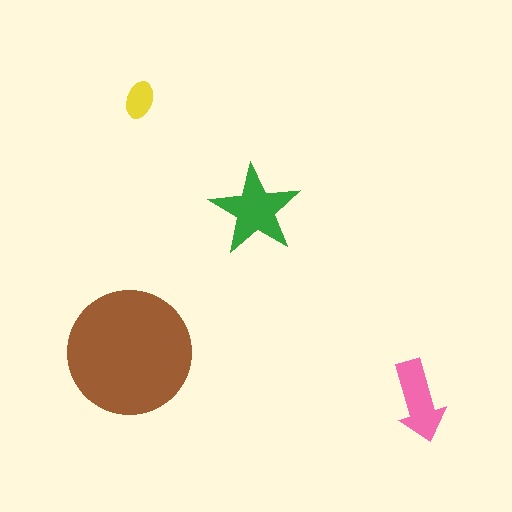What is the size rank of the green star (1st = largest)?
2nd.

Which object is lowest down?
The pink arrow is bottommost.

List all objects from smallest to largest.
The yellow ellipse, the pink arrow, the green star, the brown circle.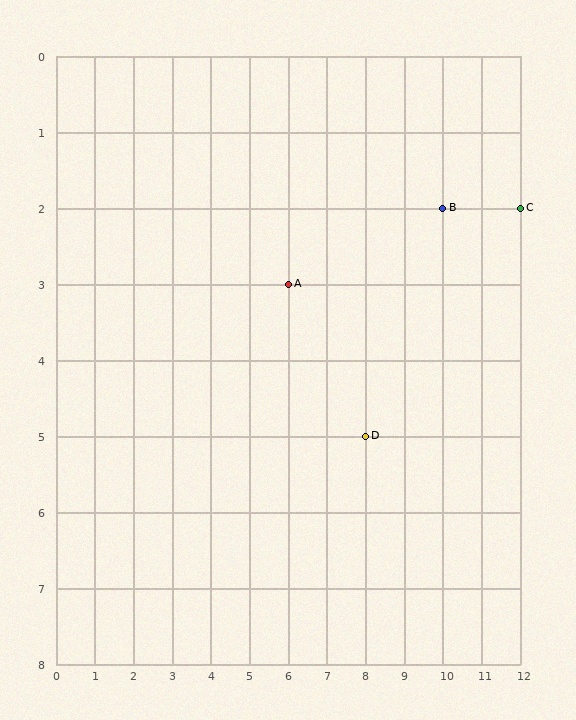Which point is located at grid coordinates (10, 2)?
Point B is at (10, 2).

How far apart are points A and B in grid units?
Points A and B are 4 columns and 1 row apart (about 4.1 grid units diagonally).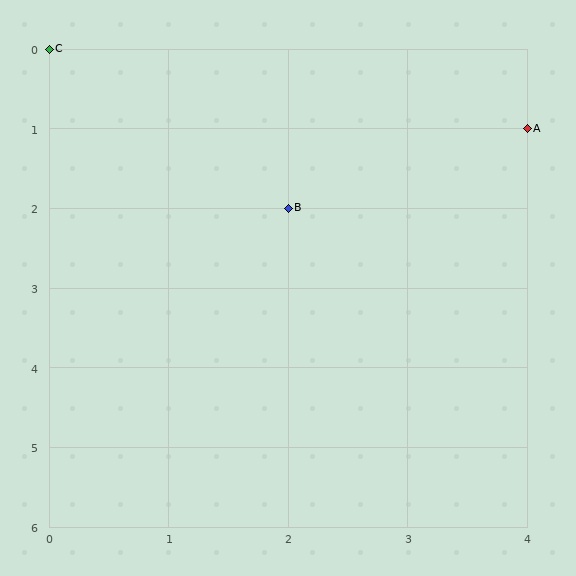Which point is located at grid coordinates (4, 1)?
Point A is at (4, 1).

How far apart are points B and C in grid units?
Points B and C are 2 columns and 2 rows apart (about 2.8 grid units diagonally).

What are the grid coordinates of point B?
Point B is at grid coordinates (2, 2).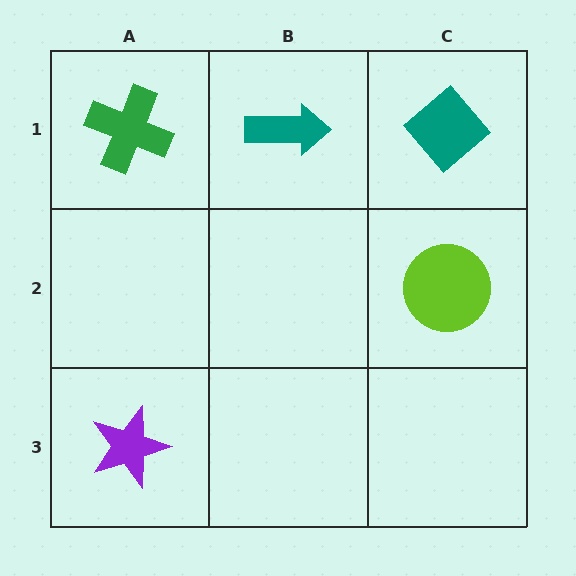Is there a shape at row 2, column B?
No, that cell is empty.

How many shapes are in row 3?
1 shape.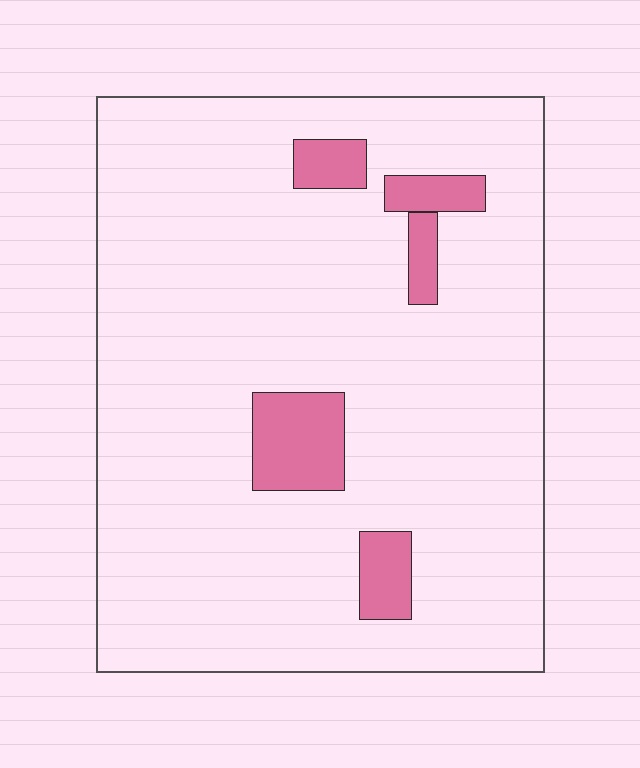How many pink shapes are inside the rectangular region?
5.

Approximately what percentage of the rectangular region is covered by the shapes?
Approximately 10%.